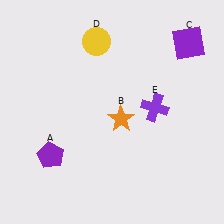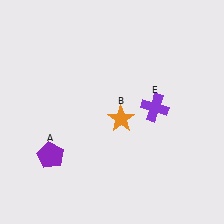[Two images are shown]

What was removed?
The purple square (C), the yellow circle (D) were removed in Image 2.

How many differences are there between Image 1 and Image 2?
There are 2 differences between the two images.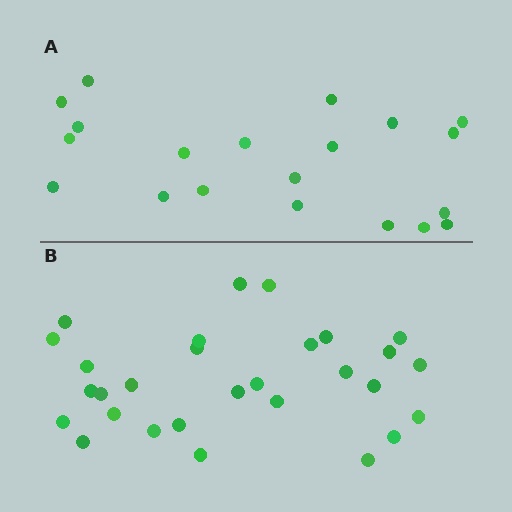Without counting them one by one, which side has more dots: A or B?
Region B (the bottom region) has more dots.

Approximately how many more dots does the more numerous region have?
Region B has roughly 8 or so more dots than region A.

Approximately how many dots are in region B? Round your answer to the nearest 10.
About 30 dots. (The exact count is 29, which rounds to 30.)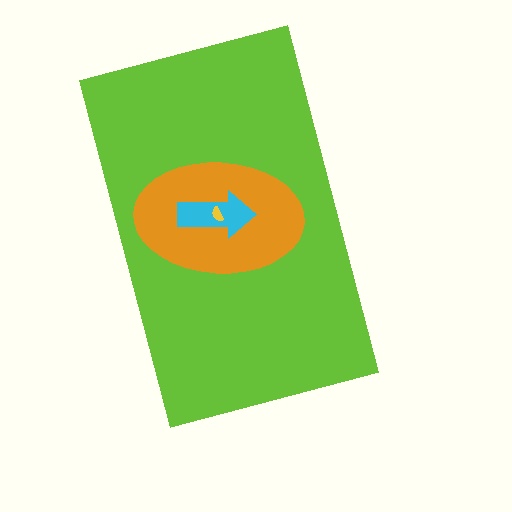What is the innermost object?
The yellow semicircle.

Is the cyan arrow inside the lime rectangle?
Yes.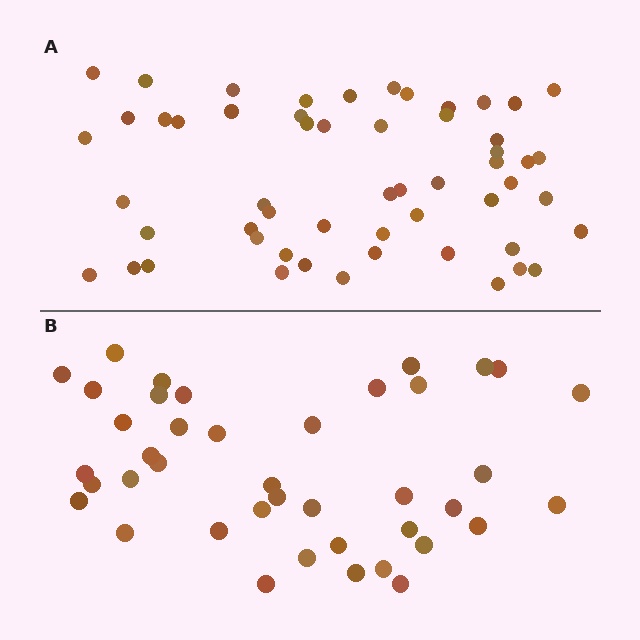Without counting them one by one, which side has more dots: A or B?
Region A (the top region) has more dots.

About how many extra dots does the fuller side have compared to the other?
Region A has approximately 15 more dots than region B.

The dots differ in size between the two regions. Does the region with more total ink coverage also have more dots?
No. Region B has more total ink coverage because its dots are larger, but region A actually contains more individual dots. Total area can be misleading — the number of items is what matters here.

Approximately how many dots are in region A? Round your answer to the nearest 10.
About 60 dots. (The exact count is 55, which rounds to 60.)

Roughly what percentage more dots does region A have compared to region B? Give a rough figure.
About 35% more.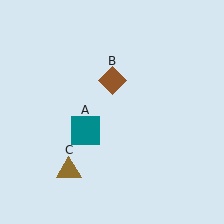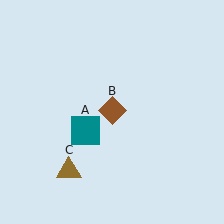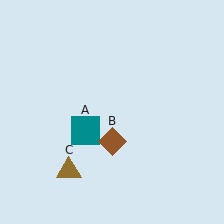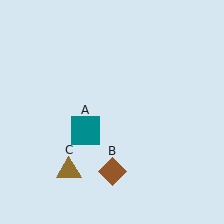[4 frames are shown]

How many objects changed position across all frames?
1 object changed position: brown diamond (object B).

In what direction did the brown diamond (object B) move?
The brown diamond (object B) moved down.